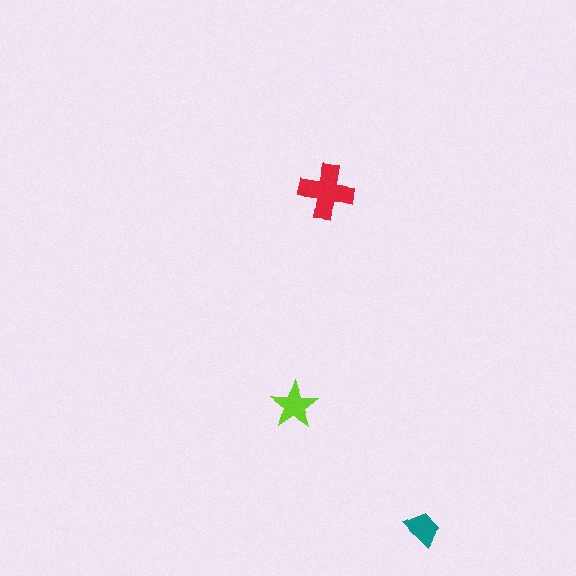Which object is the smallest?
The teal trapezoid.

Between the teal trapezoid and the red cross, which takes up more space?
The red cross.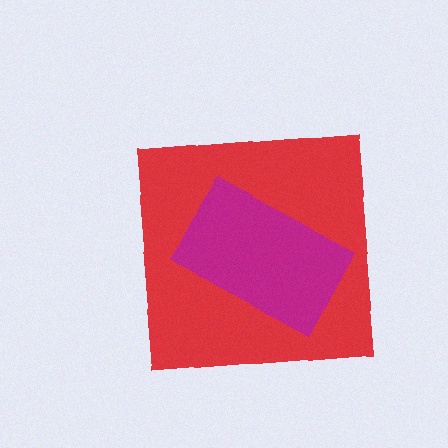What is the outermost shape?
The red square.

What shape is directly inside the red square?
The magenta rectangle.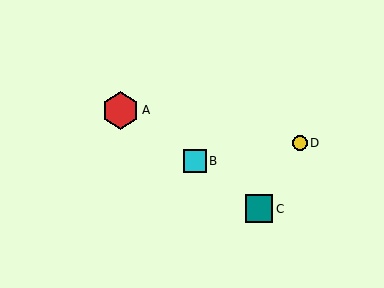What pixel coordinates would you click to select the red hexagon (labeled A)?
Click at (120, 110) to select the red hexagon A.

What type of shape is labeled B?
Shape B is a cyan square.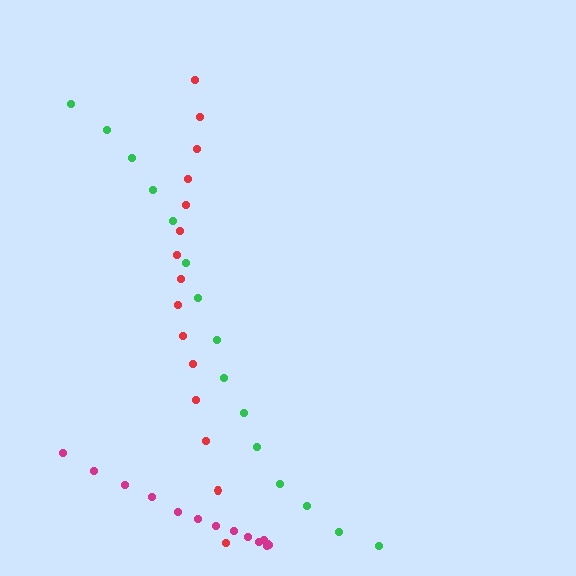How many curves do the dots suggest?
There are 3 distinct paths.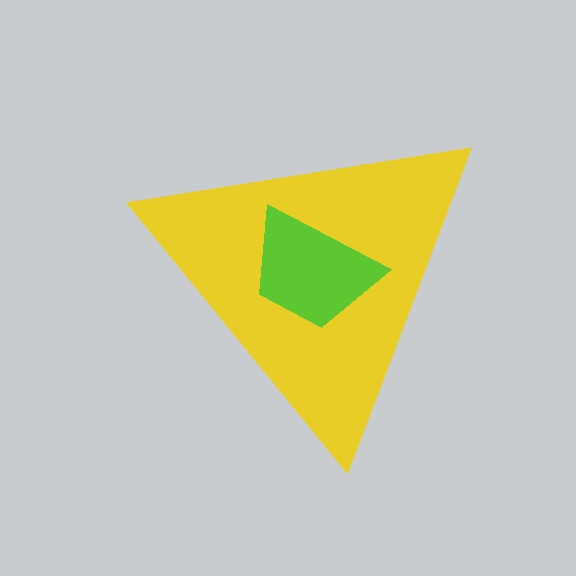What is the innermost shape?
The lime trapezoid.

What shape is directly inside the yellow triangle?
The lime trapezoid.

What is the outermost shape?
The yellow triangle.